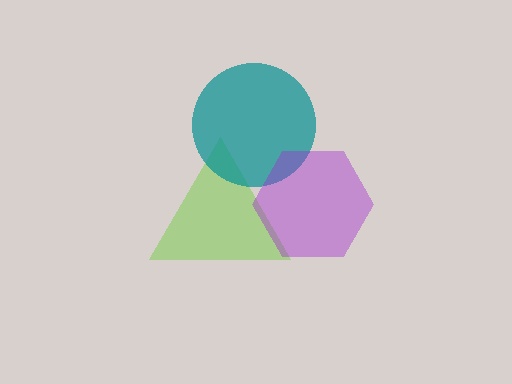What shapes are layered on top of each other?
The layered shapes are: a lime triangle, a teal circle, a purple hexagon.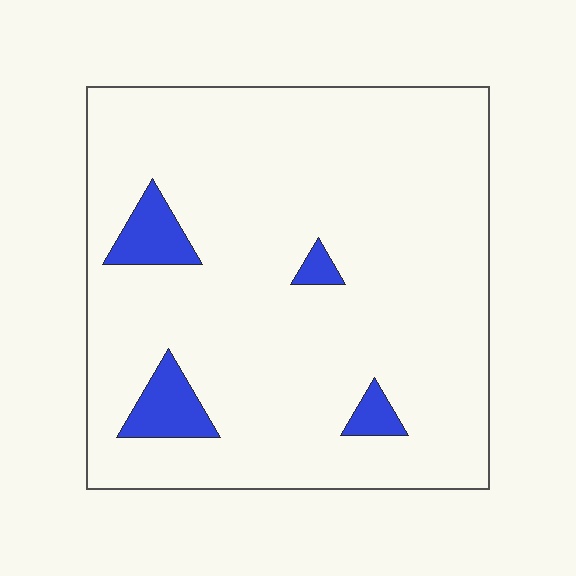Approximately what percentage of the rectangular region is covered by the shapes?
Approximately 10%.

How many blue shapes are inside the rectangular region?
4.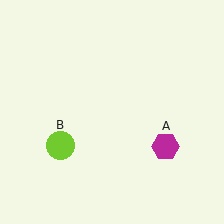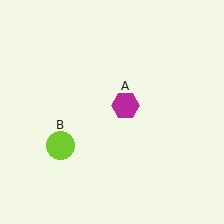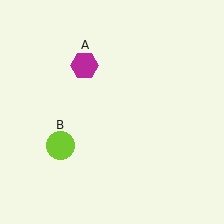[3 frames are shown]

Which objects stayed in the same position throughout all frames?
Lime circle (object B) remained stationary.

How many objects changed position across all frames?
1 object changed position: magenta hexagon (object A).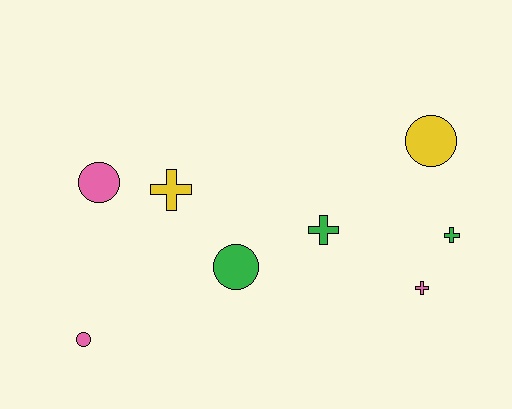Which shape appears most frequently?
Circle, with 4 objects.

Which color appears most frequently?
Pink, with 3 objects.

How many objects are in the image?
There are 8 objects.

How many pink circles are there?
There are 2 pink circles.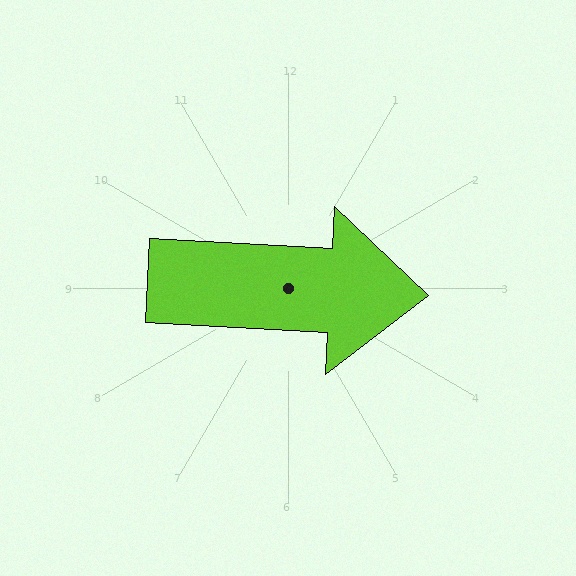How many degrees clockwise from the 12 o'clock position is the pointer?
Approximately 93 degrees.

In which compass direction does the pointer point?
East.